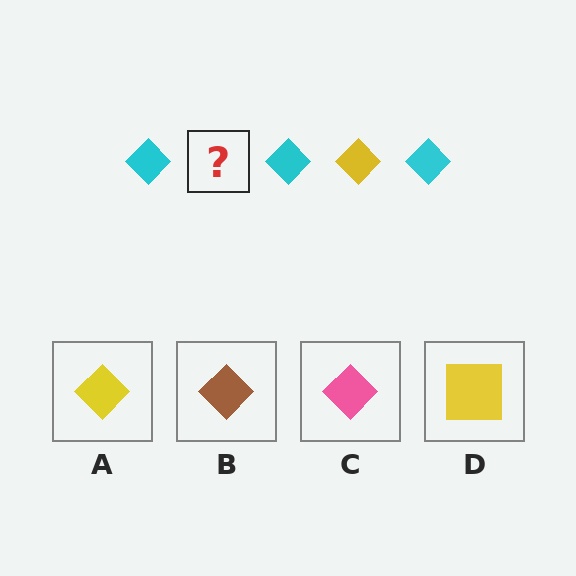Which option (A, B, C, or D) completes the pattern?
A.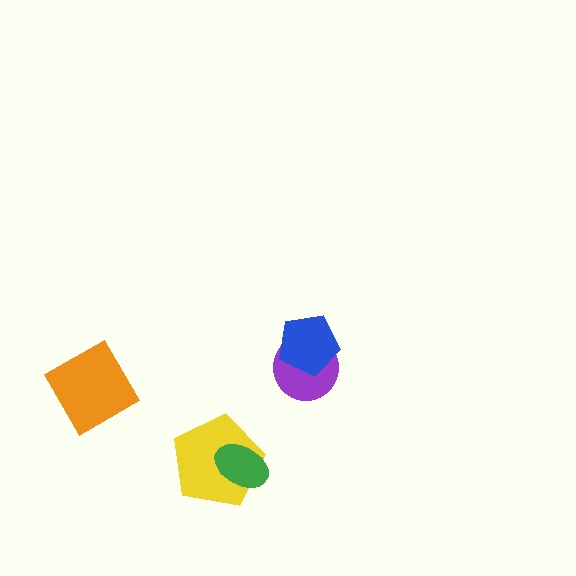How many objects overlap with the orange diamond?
0 objects overlap with the orange diamond.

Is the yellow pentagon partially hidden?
Yes, it is partially covered by another shape.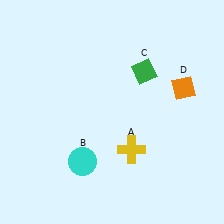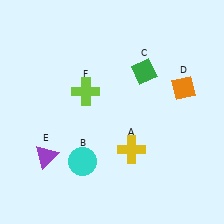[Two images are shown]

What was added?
A purple triangle (E), a lime cross (F) were added in Image 2.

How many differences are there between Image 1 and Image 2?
There are 2 differences between the two images.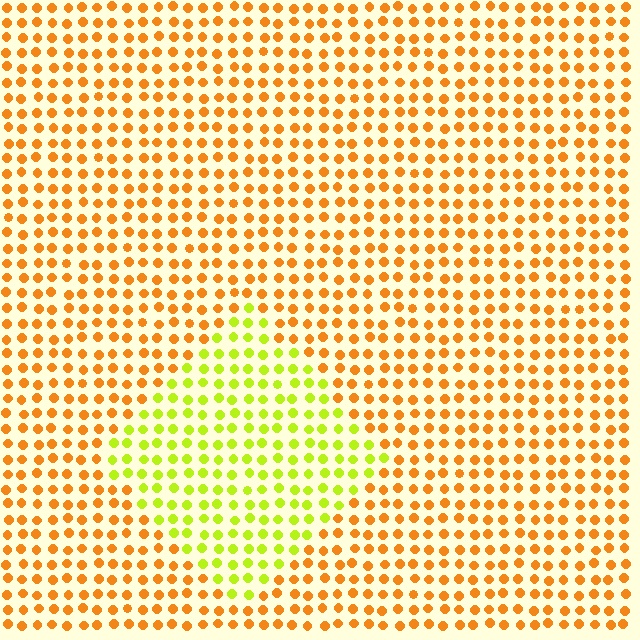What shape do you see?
I see a diamond.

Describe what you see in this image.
The image is filled with small orange elements in a uniform arrangement. A diamond-shaped region is visible where the elements are tinted to a slightly different hue, forming a subtle color boundary.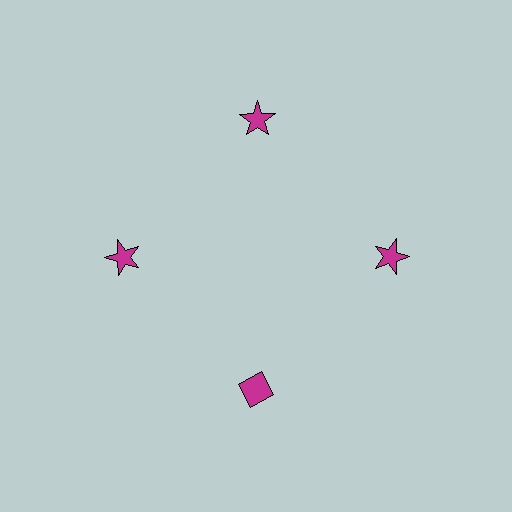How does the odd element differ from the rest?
It has a different shape: diamond instead of star.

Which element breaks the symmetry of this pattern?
The magenta diamond at roughly the 6 o'clock position breaks the symmetry. All other shapes are magenta stars.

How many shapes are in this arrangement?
There are 4 shapes arranged in a ring pattern.